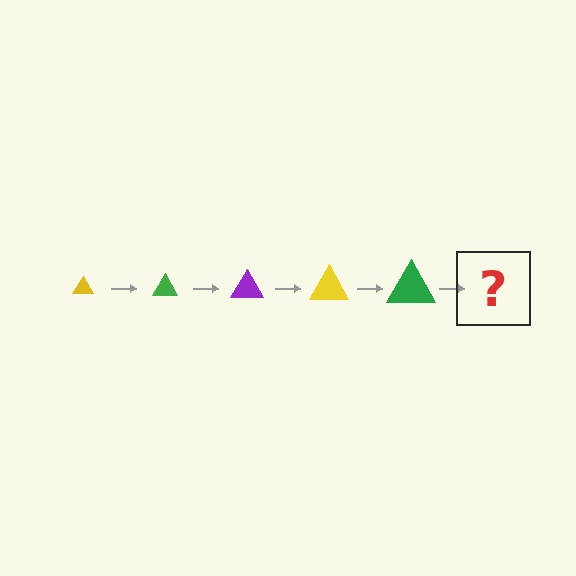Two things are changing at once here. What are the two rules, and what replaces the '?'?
The two rules are that the triangle grows larger each step and the color cycles through yellow, green, and purple. The '?' should be a purple triangle, larger than the previous one.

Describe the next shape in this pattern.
It should be a purple triangle, larger than the previous one.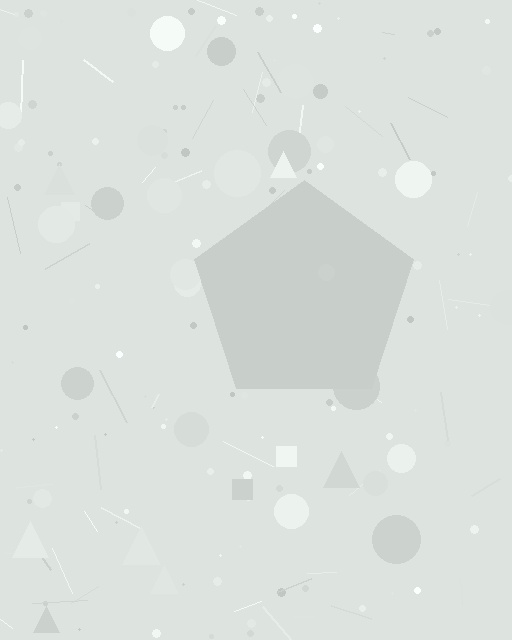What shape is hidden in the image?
A pentagon is hidden in the image.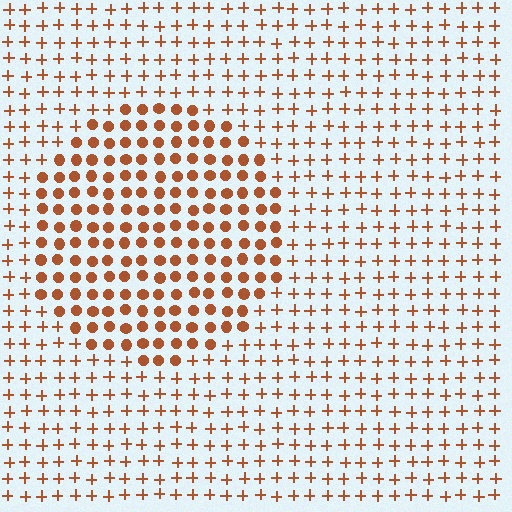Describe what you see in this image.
The image is filled with small brown elements arranged in a uniform grid. A circle-shaped region contains circles, while the surrounding area contains plus signs. The boundary is defined purely by the change in element shape.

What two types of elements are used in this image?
The image uses circles inside the circle region and plus signs outside it.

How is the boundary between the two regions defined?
The boundary is defined by a change in element shape: circles inside vs. plus signs outside. All elements share the same color and spacing.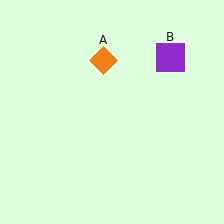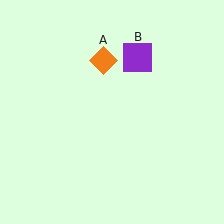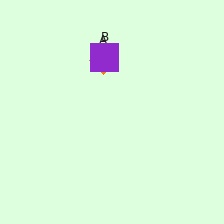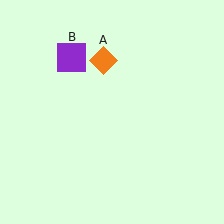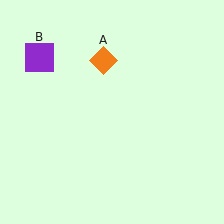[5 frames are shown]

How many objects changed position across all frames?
1 object changed position: purple square (object B).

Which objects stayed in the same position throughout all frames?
Orange diamond (object A) remained stationary.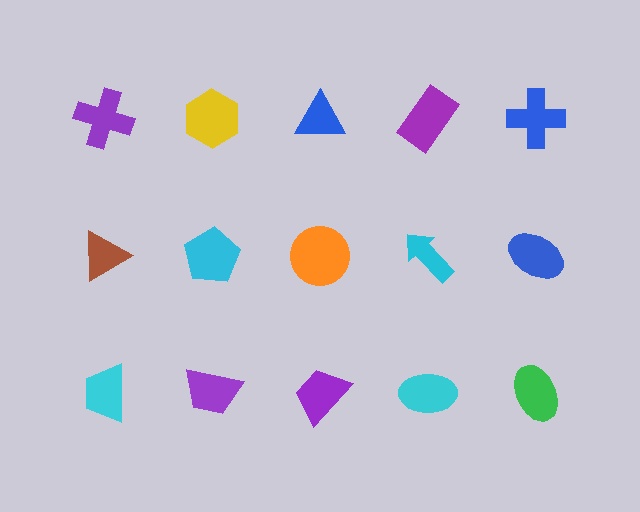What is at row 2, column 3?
An orange circle.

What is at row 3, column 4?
A cyan ellipse.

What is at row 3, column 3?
A purple trapezoid.